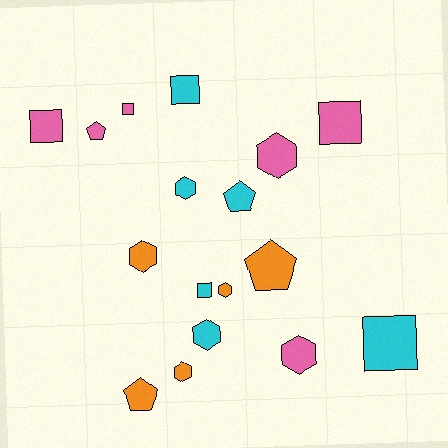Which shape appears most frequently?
Hexagon, with 7 objects.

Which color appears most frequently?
Pink, with 6 objects.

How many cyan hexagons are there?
There are 2 cyan hexagons.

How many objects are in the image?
There are 17 objects.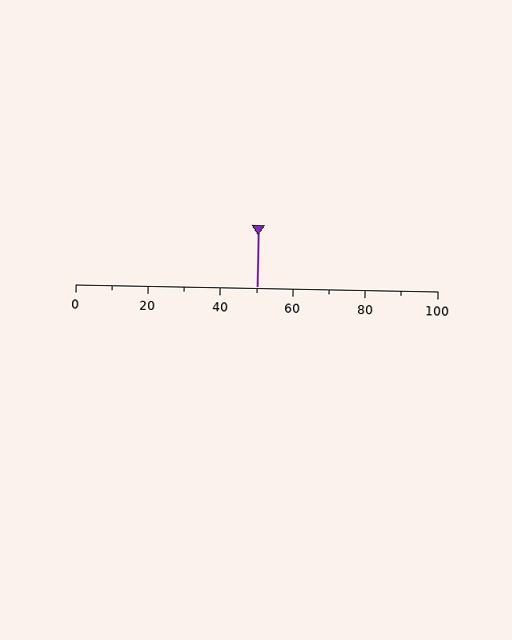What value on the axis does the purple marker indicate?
The marker indicates approximately 50.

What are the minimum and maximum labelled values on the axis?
The axis runs from 0 to 100.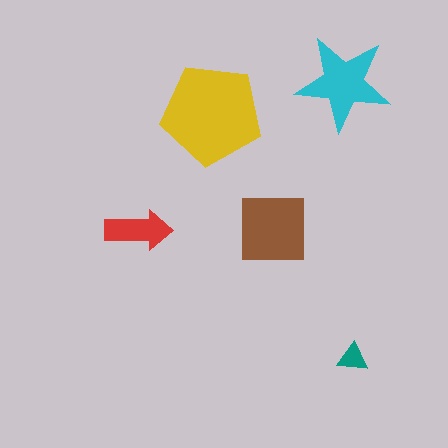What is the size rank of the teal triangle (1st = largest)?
5th.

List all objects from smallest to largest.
The teal triangle, the red arrow, the cyan star, the brown square, the yellow pentagon.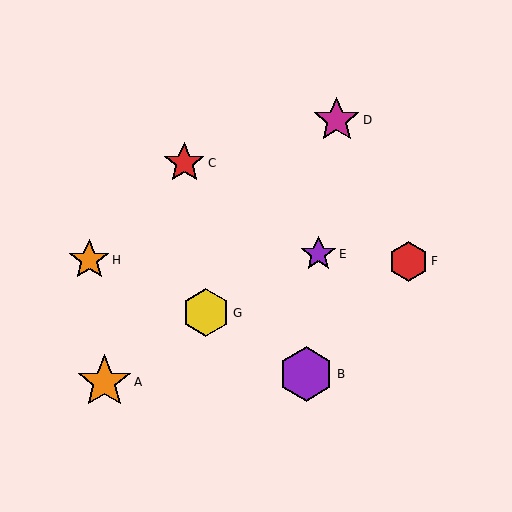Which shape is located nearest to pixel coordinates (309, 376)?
The purple hexagon (labeled B) at (306, 374) is nearest to that location.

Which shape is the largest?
The purple hexagon (labeled B) is the largest.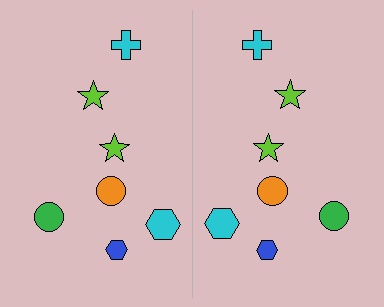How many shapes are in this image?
There are 14 shapes in this image.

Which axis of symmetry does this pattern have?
The pattern has a vertical axis of symmetry running through the center of the image.